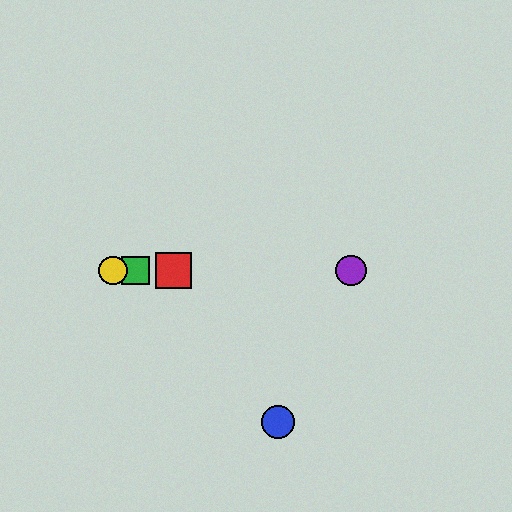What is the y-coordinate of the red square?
The red square is at y≈270.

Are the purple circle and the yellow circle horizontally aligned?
Yes, both are at y≈270.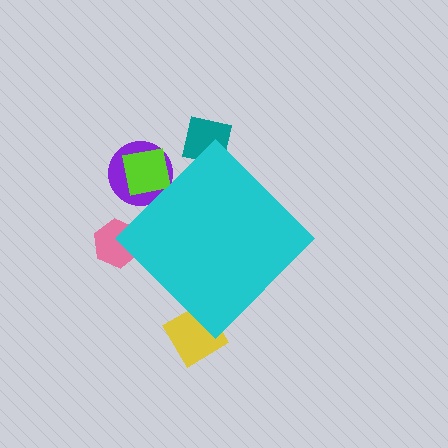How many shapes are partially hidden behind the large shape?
5 shapes are partially hidden.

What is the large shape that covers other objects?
A cyan diamond.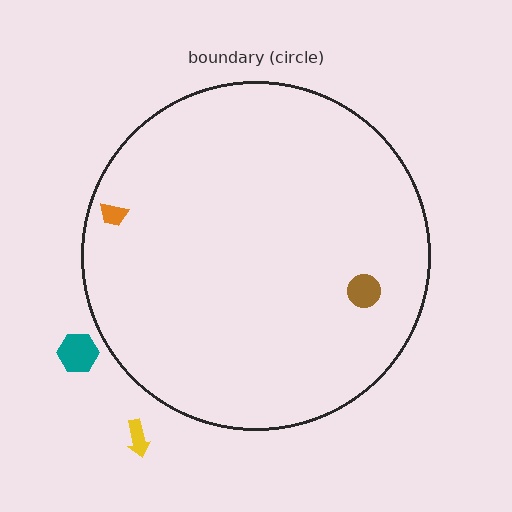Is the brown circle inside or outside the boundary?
Inside.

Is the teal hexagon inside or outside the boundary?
Outside.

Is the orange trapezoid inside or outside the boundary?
Inside.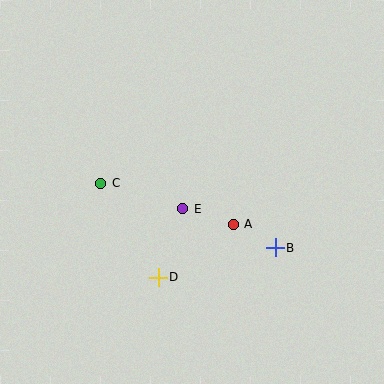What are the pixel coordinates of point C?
Point C is at (101, 183).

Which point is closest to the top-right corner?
Point A is closest to the top-right corner.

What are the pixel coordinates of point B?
Point B is at (275, 248).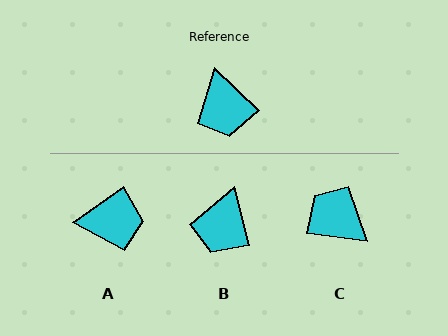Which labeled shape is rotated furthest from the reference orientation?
C, about 144 degrees away.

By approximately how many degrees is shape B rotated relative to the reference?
Approximately 32 degrees clockwise.